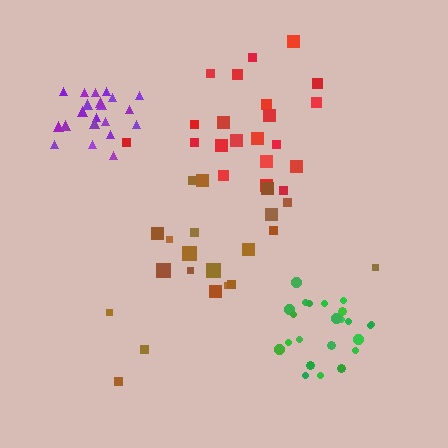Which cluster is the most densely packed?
Green.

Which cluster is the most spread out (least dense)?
Red.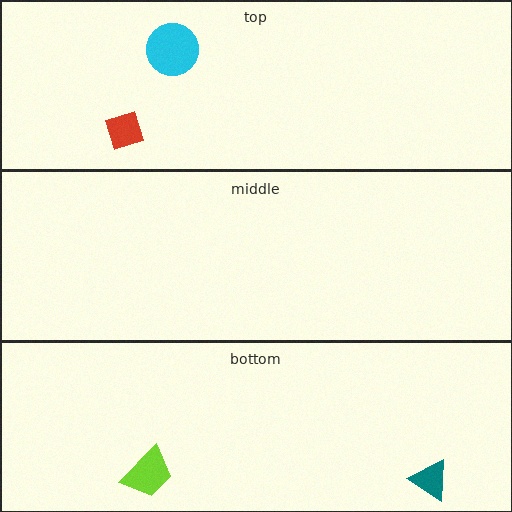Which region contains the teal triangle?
The bottom region.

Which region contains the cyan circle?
The top region.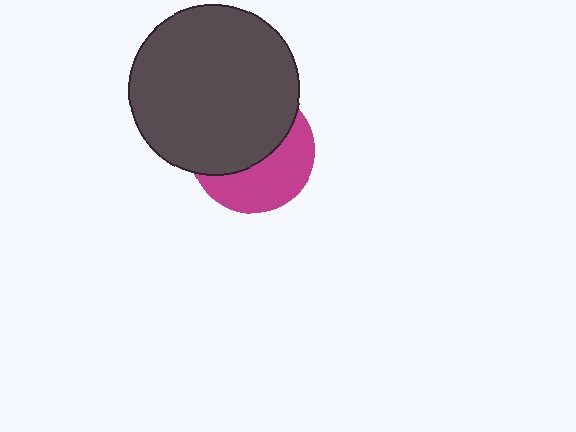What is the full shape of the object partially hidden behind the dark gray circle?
The partially hidden object is a magenta circle.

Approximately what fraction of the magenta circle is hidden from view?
Roughly 56% of the magenta circle is hidden behind the dark gray circle.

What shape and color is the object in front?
The object in front is a dark gray circle.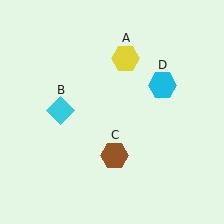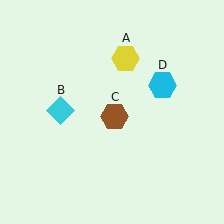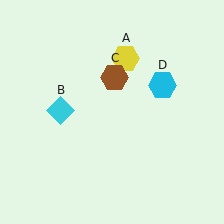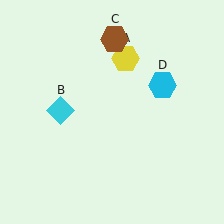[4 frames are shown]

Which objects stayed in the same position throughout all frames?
Yellow hexagon (object A) and cyan diamond (object B) and cyan hexagon (object D) remained stationary.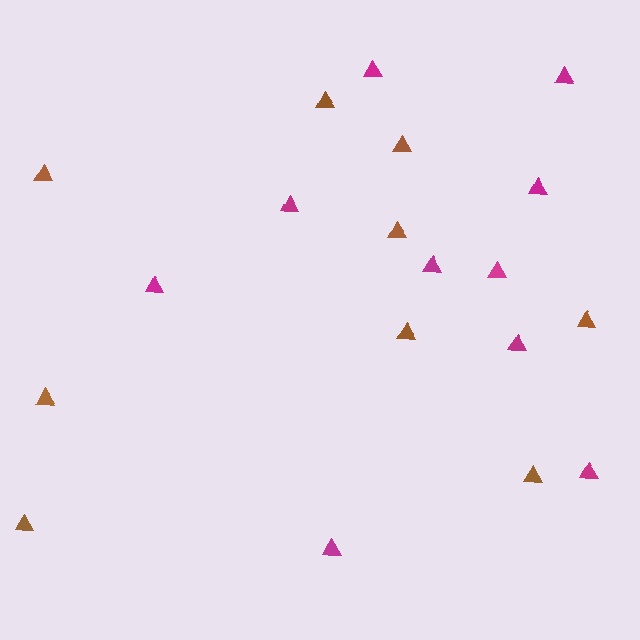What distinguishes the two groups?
There are 2 groups: one group of magenta triangles (10) and one group of brown triangles (9).